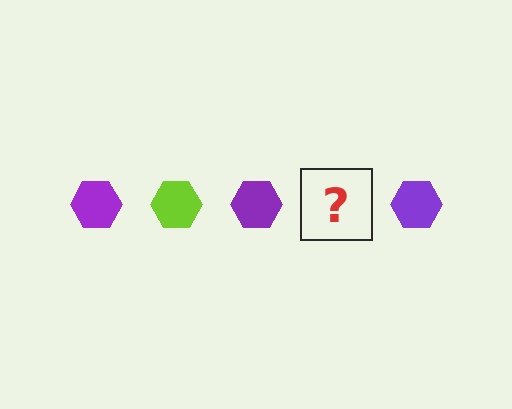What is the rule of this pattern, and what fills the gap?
The rule is that the pattern cycles through purple, lime hexagons. The gap should be filled with a lime hexagon.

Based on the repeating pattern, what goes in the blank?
The blank should be a lime hexagon.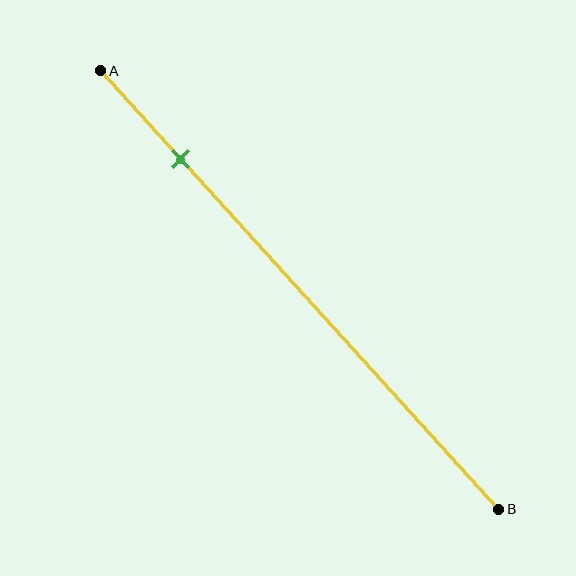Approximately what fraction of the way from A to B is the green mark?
The green mark is approximately 20% of the way from A to B.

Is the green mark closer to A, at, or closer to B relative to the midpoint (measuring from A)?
The green mark is closer to point A than the midpoint of segment AB.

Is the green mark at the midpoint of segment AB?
No, the mark is at about 20% from A, not at the 50% midpoint.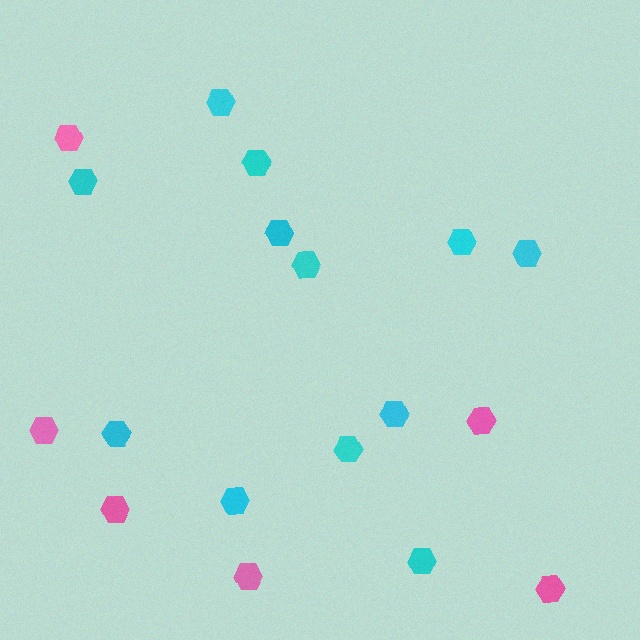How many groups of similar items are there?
There are 2 groups: one group of pink hexagons (6) and one group of cyan hexagons (12).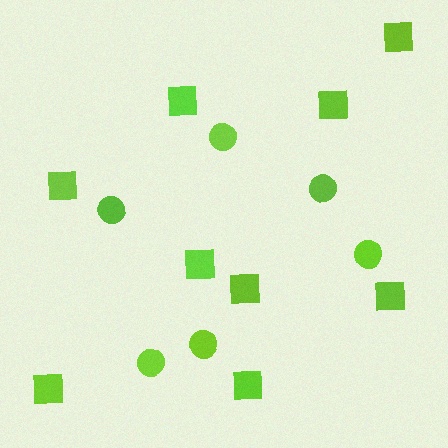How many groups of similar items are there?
There are 2 groups: one group of circles (6) and one group of squares (9).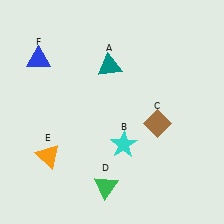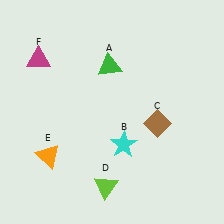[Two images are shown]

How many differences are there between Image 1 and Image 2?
There are 3 differences between the two images.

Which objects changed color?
A changed from teal to green. D changed from green to lime. F changed from blue to magenta.